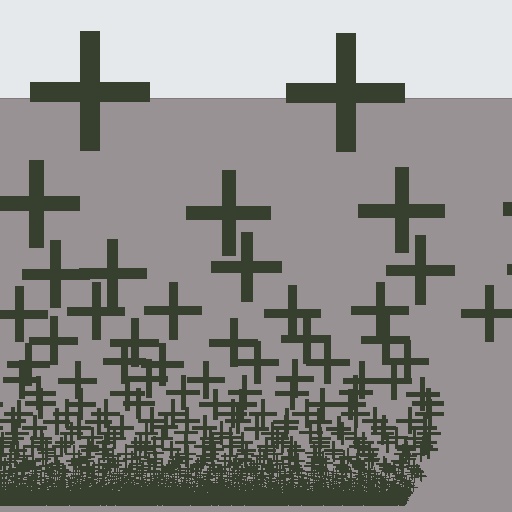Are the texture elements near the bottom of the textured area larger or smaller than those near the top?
Smaller. The gradient is inverted — elements near the bottom are smaller and denser.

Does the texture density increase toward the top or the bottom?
Density increases toward the bottom.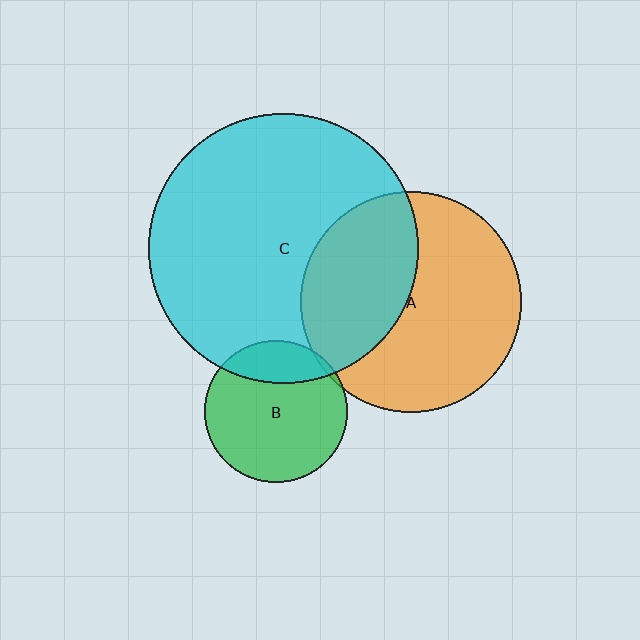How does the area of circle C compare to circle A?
Approximately 1.5 times.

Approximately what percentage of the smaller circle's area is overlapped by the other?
Approximately 5%.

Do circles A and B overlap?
Yes.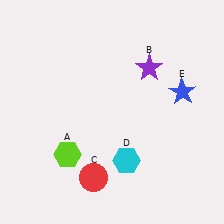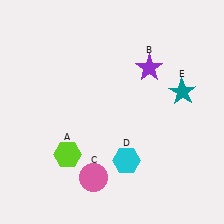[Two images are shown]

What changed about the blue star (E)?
In Image 1, E is blue. In Image 2, it changed to teal.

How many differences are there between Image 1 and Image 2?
There are 2 differences between the two images.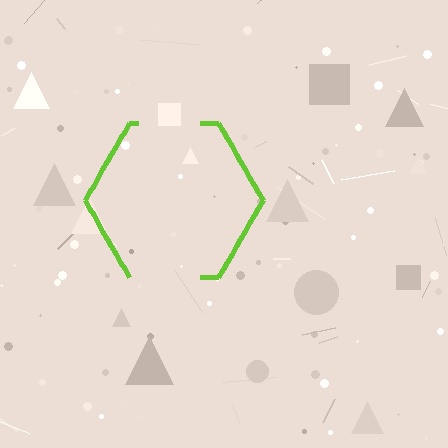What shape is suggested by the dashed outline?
The dashed outline suggests a hexagon.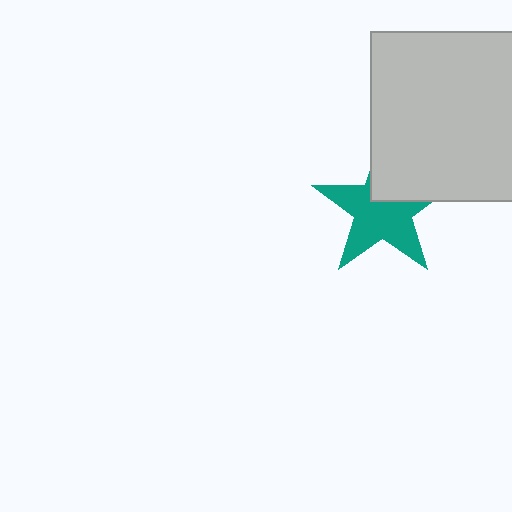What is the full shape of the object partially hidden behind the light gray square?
The partially hidden object is a teal star.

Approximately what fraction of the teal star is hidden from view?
Roughly 32% of the teal star is hidden behind the light gray square.